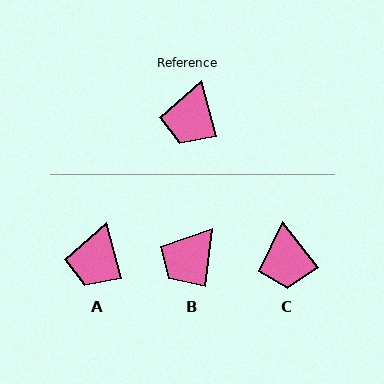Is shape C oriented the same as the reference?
No, it is off by about 23 degrees.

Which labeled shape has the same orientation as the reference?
A.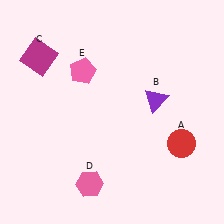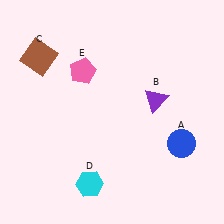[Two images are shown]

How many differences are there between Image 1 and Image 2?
There are 3 differences between the two images.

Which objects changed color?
A changed from red to blue. C changed from magenta to brown. D changed from pink to cyan.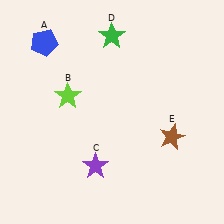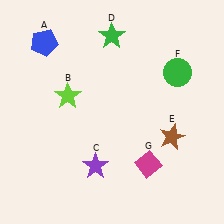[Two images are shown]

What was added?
A green circle (F), a magenta diamond (G) were added in Image 2.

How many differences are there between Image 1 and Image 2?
There are 2 differences between the two images.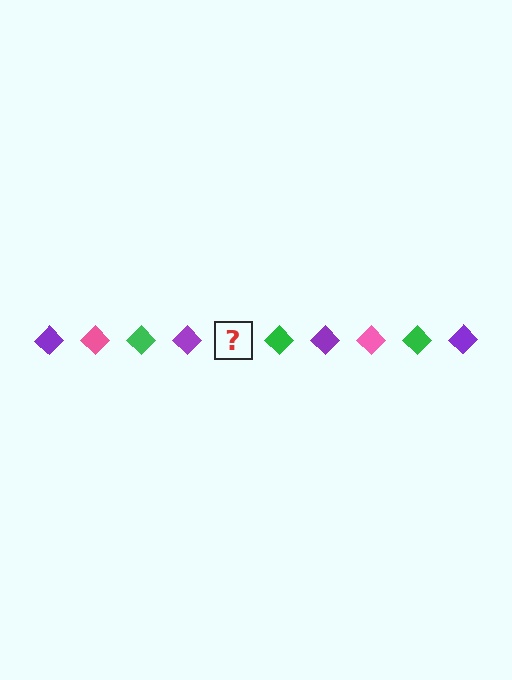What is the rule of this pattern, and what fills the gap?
The rule is that the pattern cycles through purple, pink, green diamonds. The gap should be filled with a pink diamond.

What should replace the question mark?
The question mark should be replaced with a pink diamond.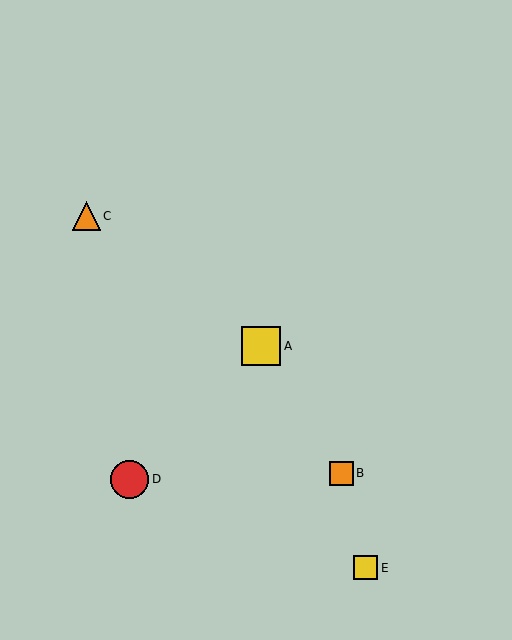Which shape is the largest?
The yellow square (labeled A) is the largest.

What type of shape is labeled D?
Shape D is a red circle.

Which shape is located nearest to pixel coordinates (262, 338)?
The yellow square (labeled A) at (261, 346) is nearest to that location.